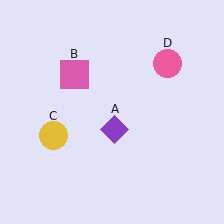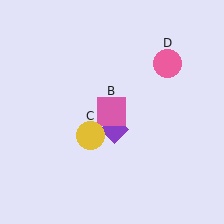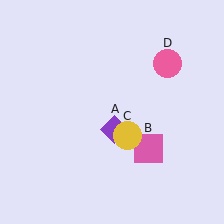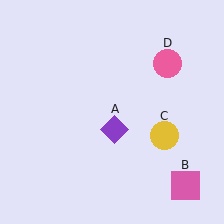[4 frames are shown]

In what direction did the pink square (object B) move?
The pink square (object B) moved down and to the right.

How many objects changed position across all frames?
2 objects changed position: pink square (object B), yellow circle (object C).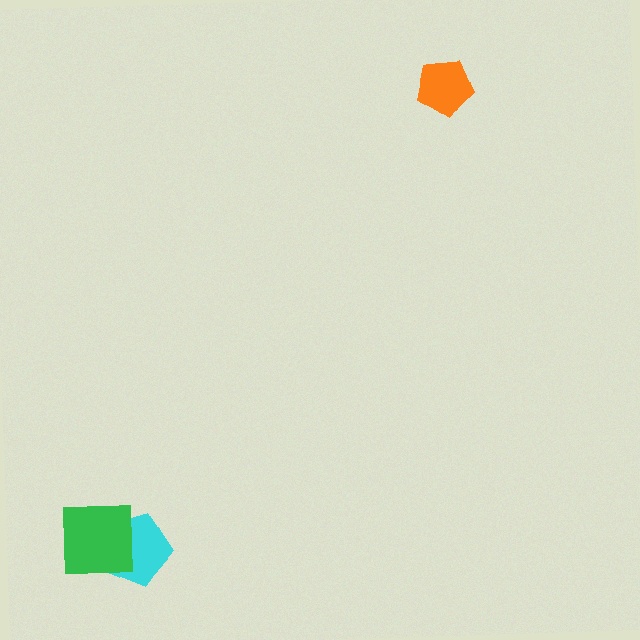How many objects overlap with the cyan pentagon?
1 object overlaps with the cyan pentagon.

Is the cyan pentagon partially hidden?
Yes, it is partially covered by another shape.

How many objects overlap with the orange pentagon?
0 objects overlap with the orange pentagon.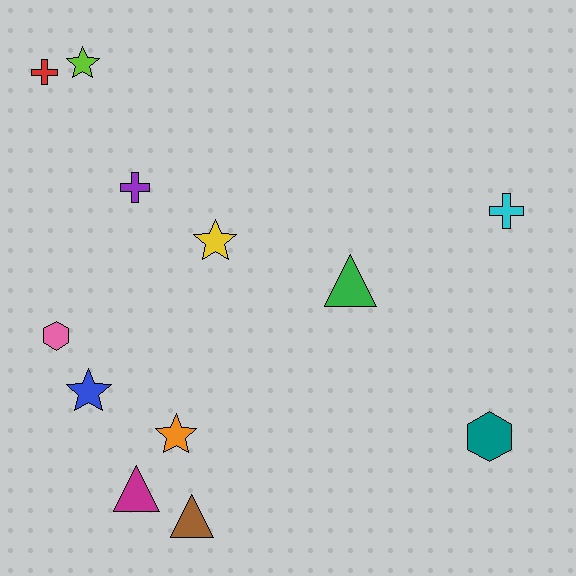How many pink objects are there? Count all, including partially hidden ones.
There is 1 pink object.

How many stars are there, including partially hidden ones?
There are 4 stars.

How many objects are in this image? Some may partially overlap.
There are 12 objects.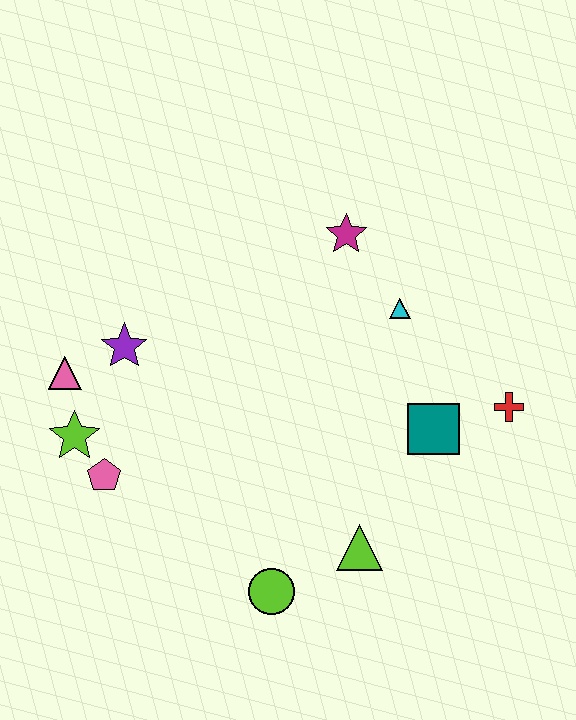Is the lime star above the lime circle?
Yes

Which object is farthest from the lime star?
The red cross is farthest from the lime star.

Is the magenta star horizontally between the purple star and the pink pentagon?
No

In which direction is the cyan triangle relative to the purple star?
The cyan triangle is to the right of the purple star.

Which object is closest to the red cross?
The teal square is closest to the red cross.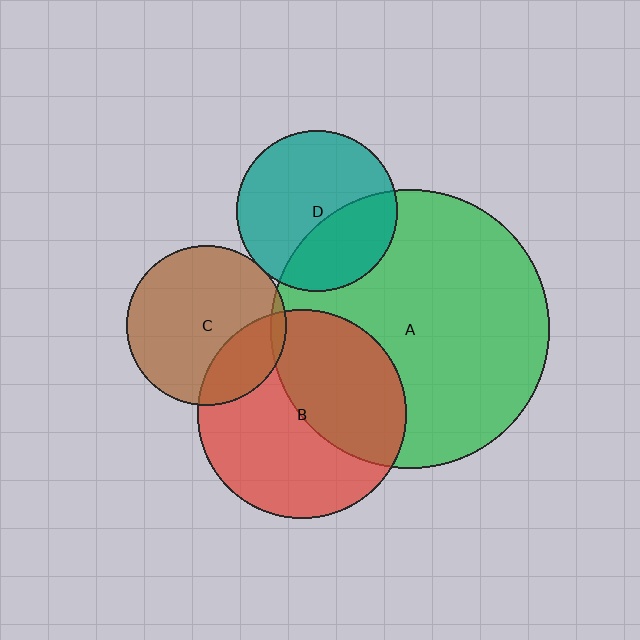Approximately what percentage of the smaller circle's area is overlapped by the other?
Approximately 45%.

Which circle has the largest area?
Circle A (green).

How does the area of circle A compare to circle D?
Approximately 3.0 times.